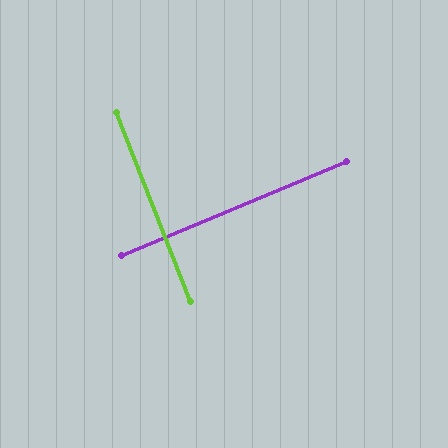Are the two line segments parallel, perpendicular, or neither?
Perpendicular — they meet at approximately 89°.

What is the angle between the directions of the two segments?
Approximately 89 degrees.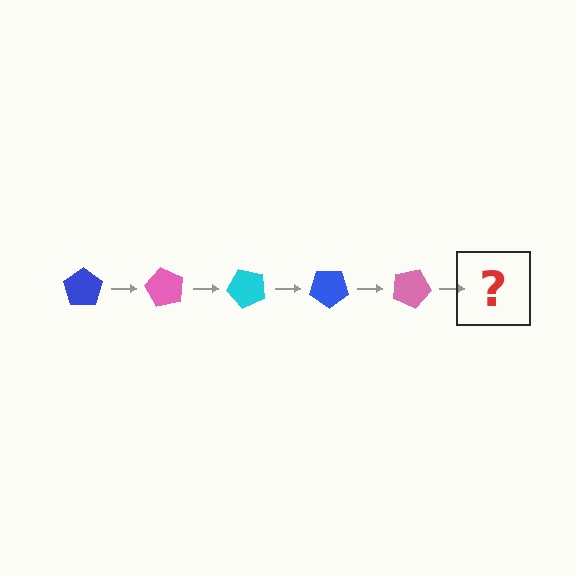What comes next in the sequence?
The next element should be a cyan pentagon, rotated 300 degrees from the start.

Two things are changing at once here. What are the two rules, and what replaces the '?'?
The two rules are that it rotates 60 degrees each step and the color cycles through blue, pink, and cyan. The '?' should be a cyan pentagon, rotated 300 degrees from the start.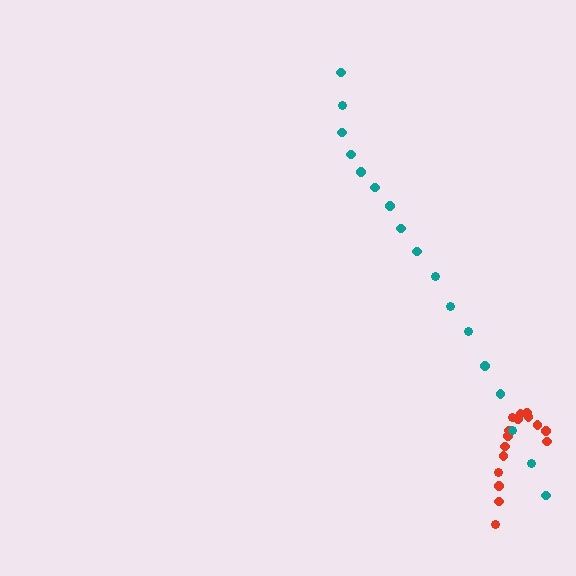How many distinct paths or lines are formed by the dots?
There are 2 distinct paths.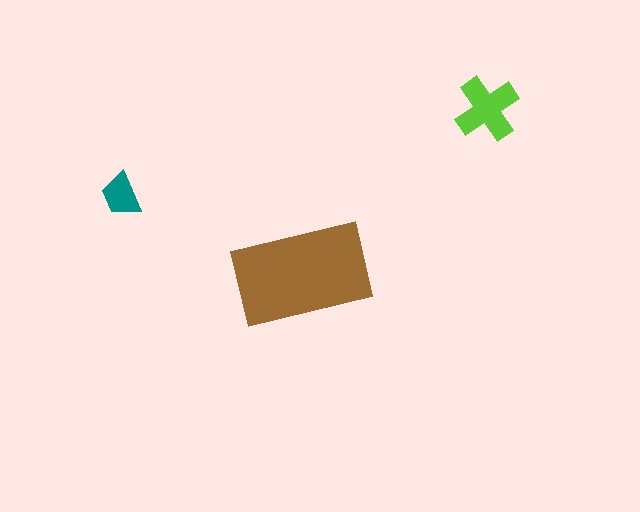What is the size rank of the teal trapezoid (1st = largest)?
3rd.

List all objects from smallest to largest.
The teal trapezoid, the lime cross, the brown rectangle.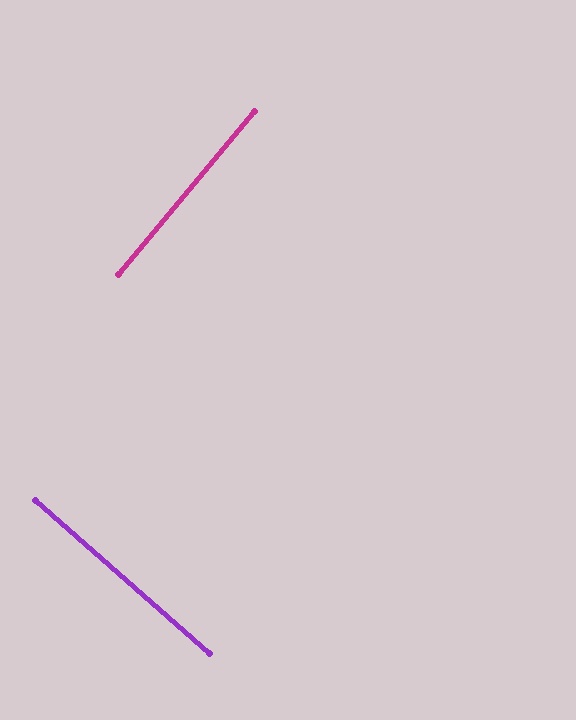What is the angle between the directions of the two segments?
Approximately 88 degrees.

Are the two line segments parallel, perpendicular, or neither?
Perpendicular — they meet at approximately 88°.